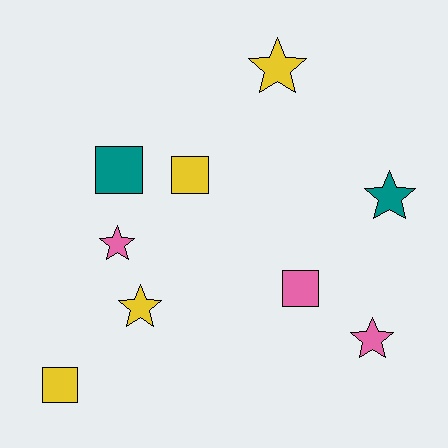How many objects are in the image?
There are 9 objects.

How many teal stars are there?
There is 1 teal star.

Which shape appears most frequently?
Star, with 5 objects.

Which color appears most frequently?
Yellow, with 4 objects.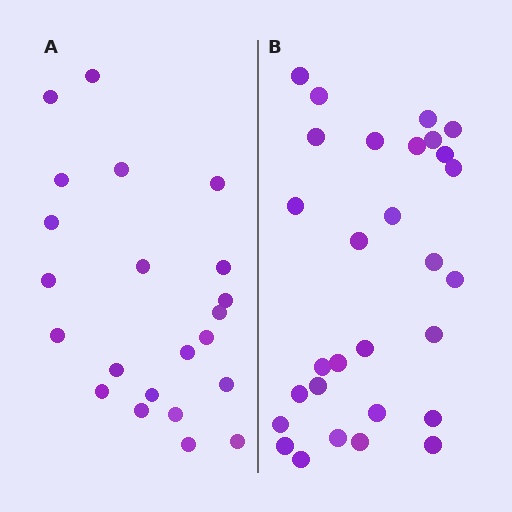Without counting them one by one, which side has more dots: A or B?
Region B (the right region) has more dots.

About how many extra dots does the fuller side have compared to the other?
Region B has roughly 8 or so more dots than region A.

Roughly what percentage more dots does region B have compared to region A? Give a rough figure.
About 30% more.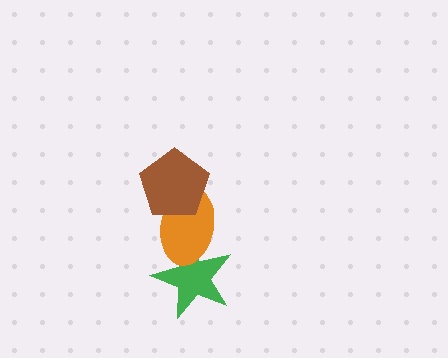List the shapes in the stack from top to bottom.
From top to bottom: the brown pentagon, the orange ellipse, the green star.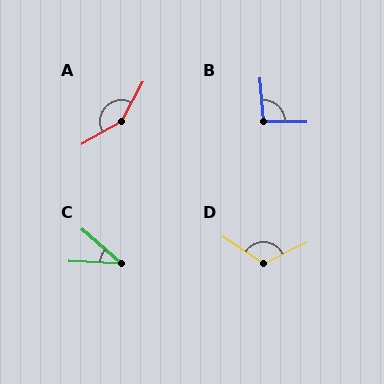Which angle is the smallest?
C, at approximately 39 degrees.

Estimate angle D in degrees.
Approximately 121 degrees.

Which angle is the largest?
A, at approximately 147 degrees.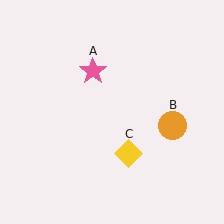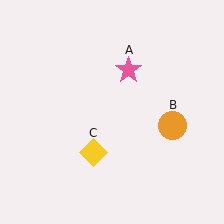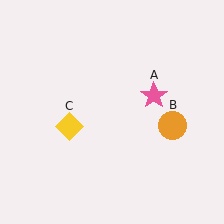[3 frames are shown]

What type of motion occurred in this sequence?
The pink star (object A), yellow diamond (object C) rotated clockwise around the center of the scene.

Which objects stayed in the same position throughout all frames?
Orange circle (object B) remained stationary.